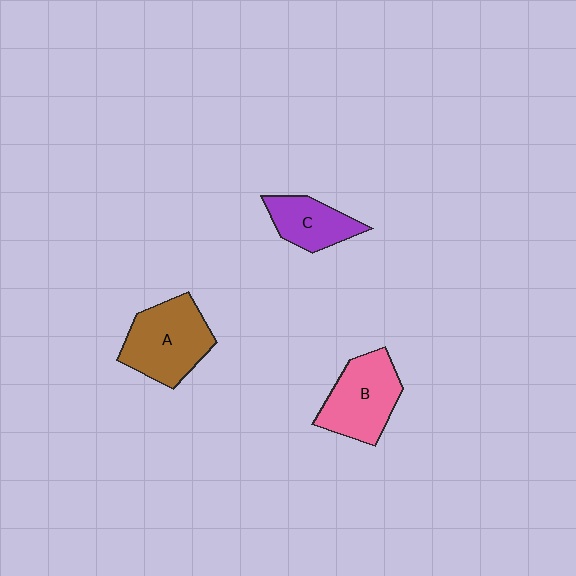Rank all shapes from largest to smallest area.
From largest to smallest: A (brown), B (pink), C (purple).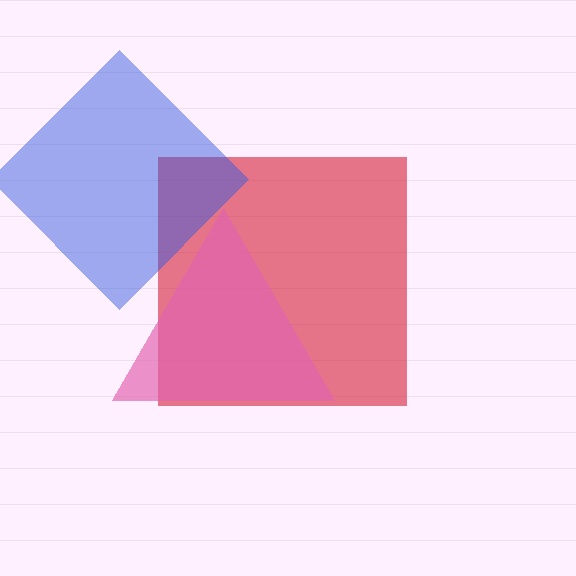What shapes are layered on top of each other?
The layered shapes are: a red square, a pink triangle, a blue diamond.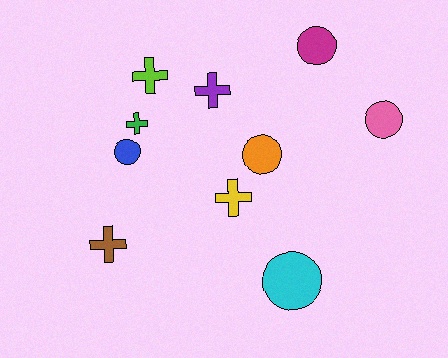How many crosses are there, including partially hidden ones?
There are 5 crosses.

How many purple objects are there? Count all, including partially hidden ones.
There is 1 purple object.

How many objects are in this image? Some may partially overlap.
There are 10 objects.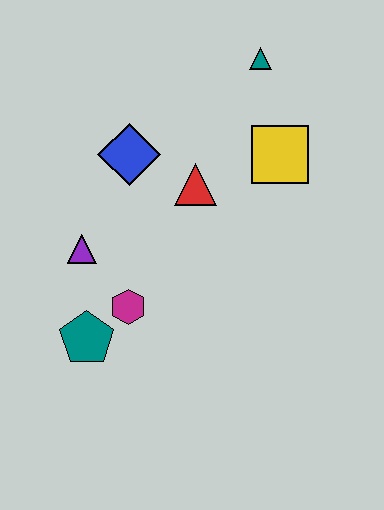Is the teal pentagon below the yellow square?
Yes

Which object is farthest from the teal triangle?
The teal pentagon is farthest from the teal triangle.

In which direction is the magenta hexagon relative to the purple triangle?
The magenta hexagon is below the purple triangle.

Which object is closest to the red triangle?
The blue diamond is closest to the red triangle.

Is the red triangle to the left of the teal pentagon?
No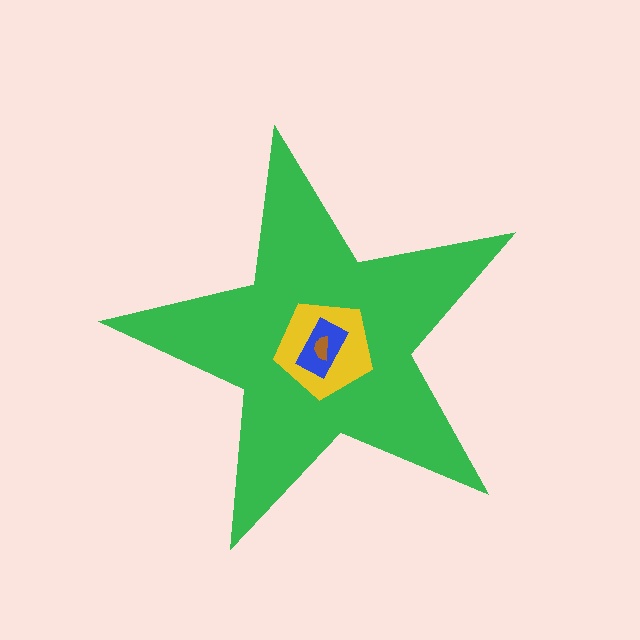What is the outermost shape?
The green star.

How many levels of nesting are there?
4.